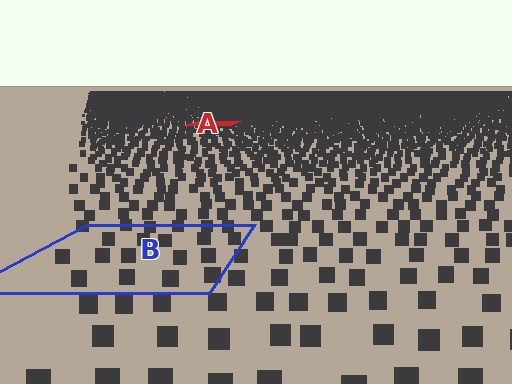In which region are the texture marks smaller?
The texture marks are smaller in region A, because it is farther away.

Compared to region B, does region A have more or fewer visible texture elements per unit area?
Region A has more texture elements per unit area — they are packed more densely because it is farther away.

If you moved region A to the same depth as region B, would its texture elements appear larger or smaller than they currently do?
They would appear larger. At a closer depth, the same texture elements are projected at a bigger on-screen size.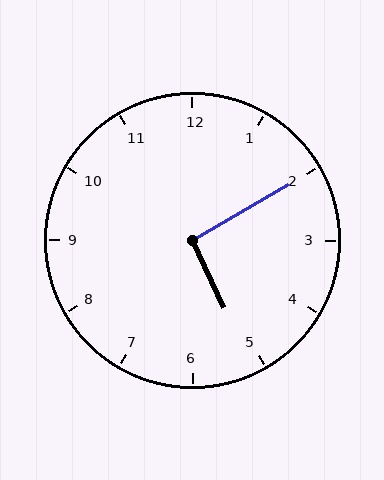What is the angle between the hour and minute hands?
Approximately 95 degrees.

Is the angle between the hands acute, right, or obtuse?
It is right.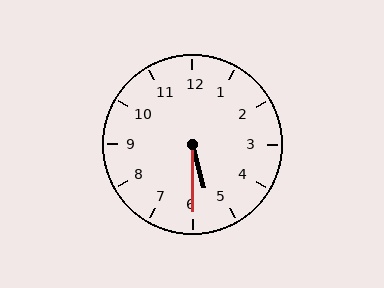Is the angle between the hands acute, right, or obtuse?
It is acute.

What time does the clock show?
5:30.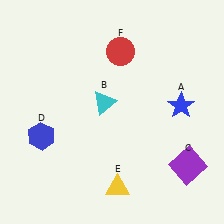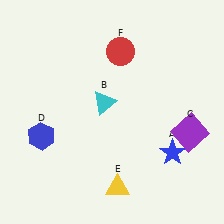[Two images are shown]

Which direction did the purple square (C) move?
The purple square (C) moved up.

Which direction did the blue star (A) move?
The blue star (A) moved down.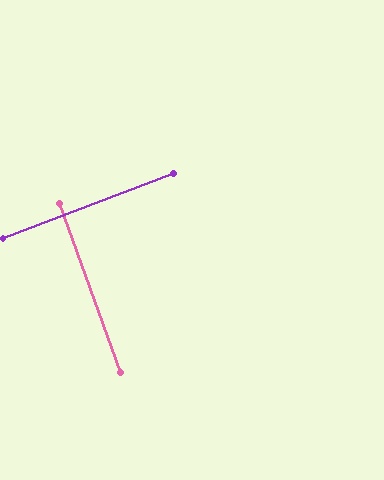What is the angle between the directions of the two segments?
Approximately 89 degrees.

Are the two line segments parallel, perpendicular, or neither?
Perpendicular — they meet at approximately 89°.